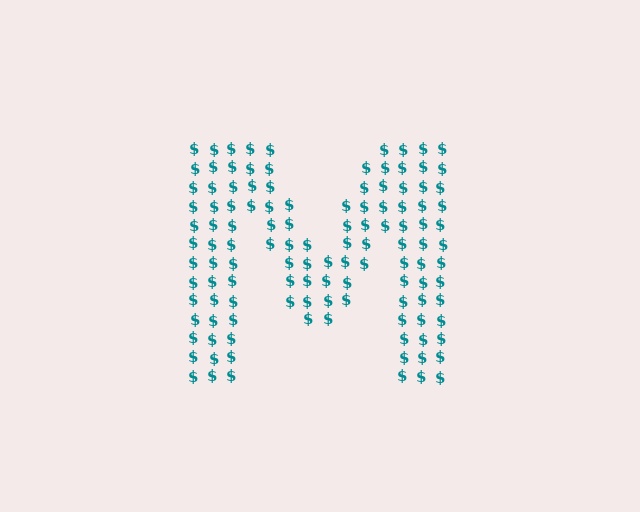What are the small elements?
The small elements are dollar signs.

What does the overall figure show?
The overall figure shows the letter M.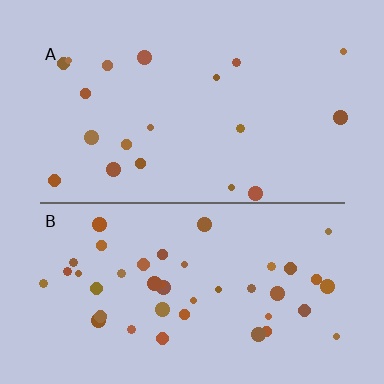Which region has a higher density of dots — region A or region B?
B (the bottom).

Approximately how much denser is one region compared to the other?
Approximately 2.2× — region B over region A.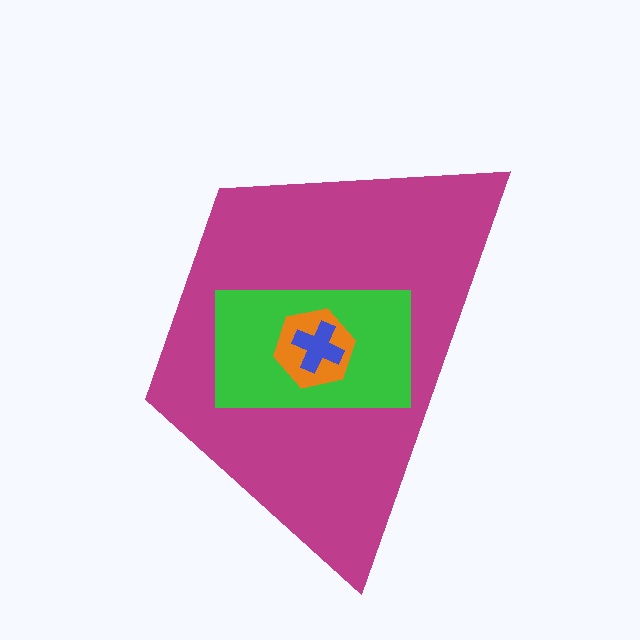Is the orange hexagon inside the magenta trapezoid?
Yes.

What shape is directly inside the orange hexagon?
The blue cross.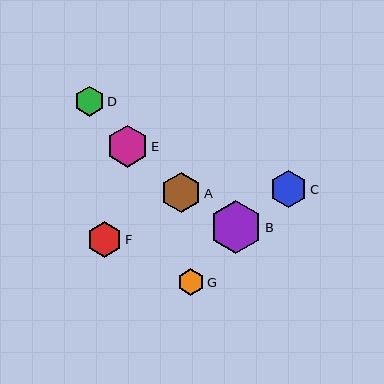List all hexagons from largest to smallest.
From largest to smallest: B, E, A, C, F, D, G.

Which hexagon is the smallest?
Hexagon G is the smallest with a size of approximately 27 pixels.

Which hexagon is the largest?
Hexagon B is the largest with a size of approximately 53 pixels.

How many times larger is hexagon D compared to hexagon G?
Hexagon D is approximately 1.1 times the size of hexagon G.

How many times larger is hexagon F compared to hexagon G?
Hexagon F is approximately 1.3 times the size of hexagon G.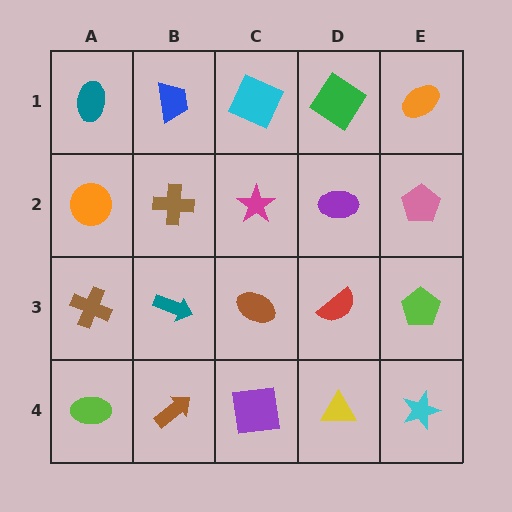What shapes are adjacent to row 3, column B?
A brown cross (row 2, column B), a brown arrow (row 4, column B), a brown cross (row 3, column A), a brown ellipse (row 3, column C).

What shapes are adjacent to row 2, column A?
A teal ellipse (row 1, column A), a brown cross (row 3, column A), a brown cross (row 2, column B).